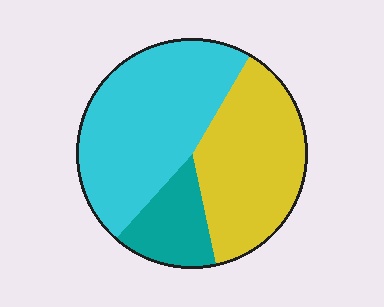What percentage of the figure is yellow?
Yellow takes up about three eighths (3/8) of the figure.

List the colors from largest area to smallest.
From largest to smallest: cyan, yellow, teal.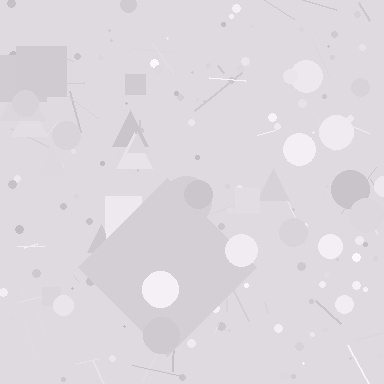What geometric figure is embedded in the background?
A diamond is embedded in the background.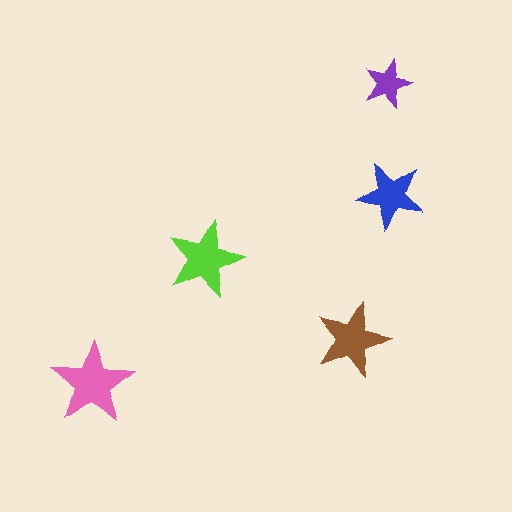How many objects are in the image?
There are 5 objects in the image.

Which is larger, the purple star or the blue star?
The blue one.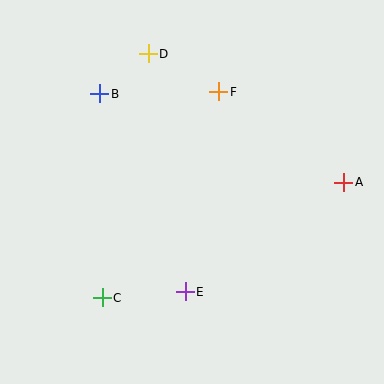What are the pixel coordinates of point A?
Point A is at (344, 182).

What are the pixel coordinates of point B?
Point B is at (100, 94).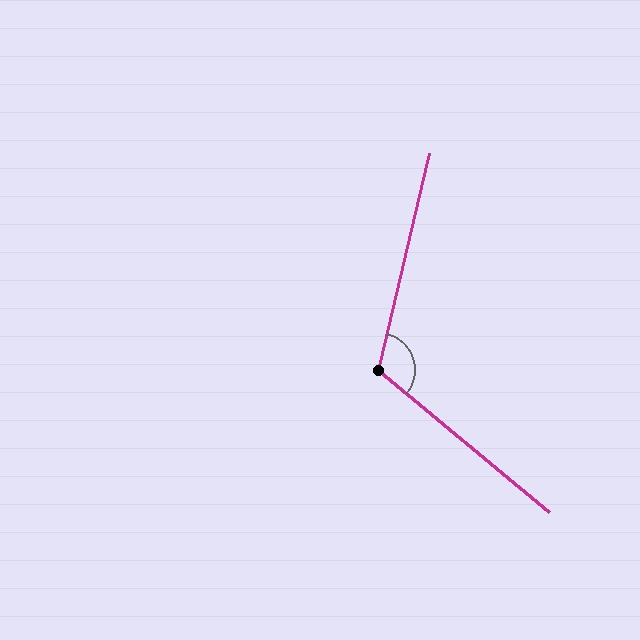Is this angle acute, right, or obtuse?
It is obtuse.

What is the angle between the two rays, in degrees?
Approximately 117 degrees.